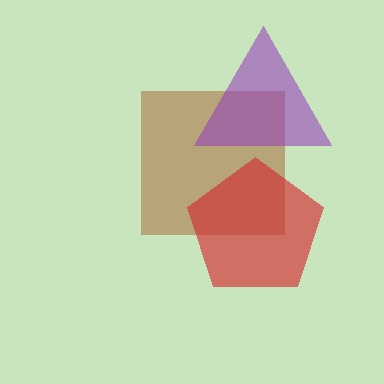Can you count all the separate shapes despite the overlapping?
Yes, there are 3 separate shapes.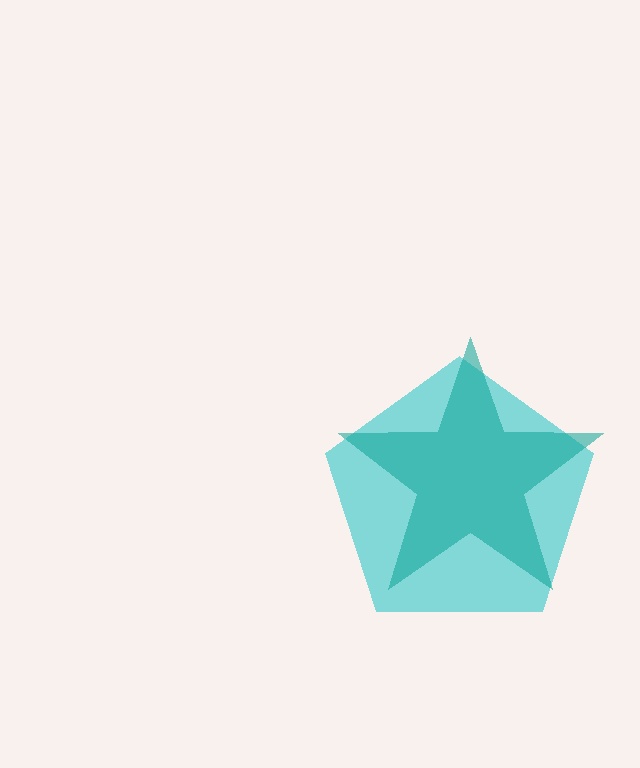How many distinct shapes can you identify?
There are 2 distinct shapes: a cyan pentagon, a teal star.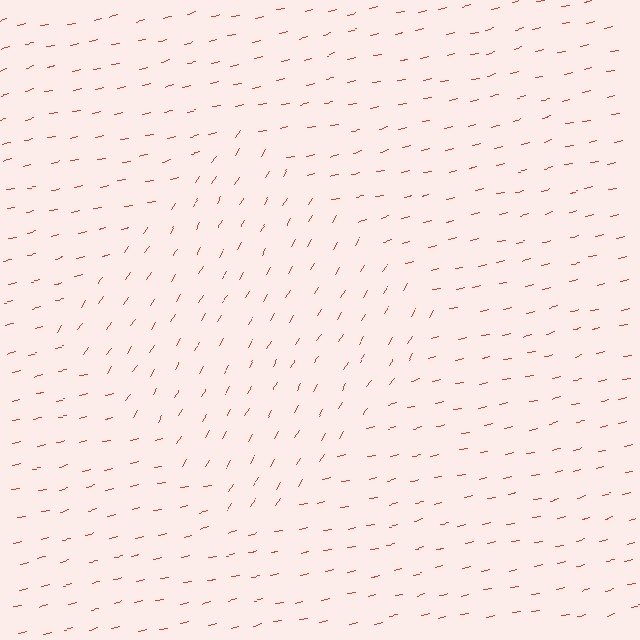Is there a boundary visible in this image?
Yes, there is a texture boundary formed by a change in line orientation.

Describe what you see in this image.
The image is filled with small red line segments. A diamond region in the image has lines oriented differently from the surrounding lines, creating a visible texture boundary.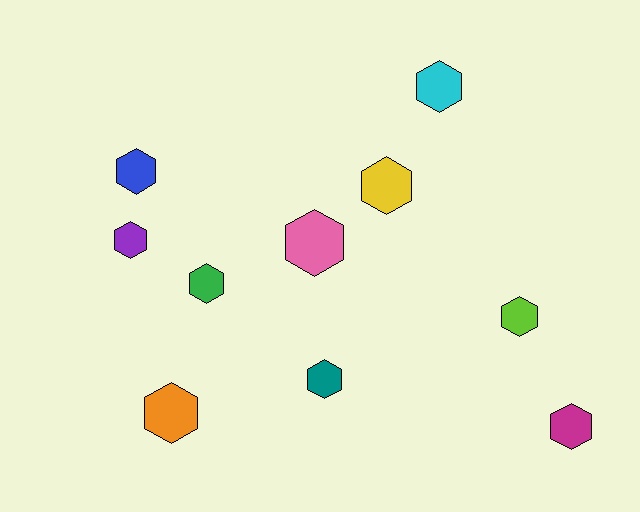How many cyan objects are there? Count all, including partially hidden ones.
There is 1 cyan object.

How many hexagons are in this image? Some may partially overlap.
There are 10 hexagons.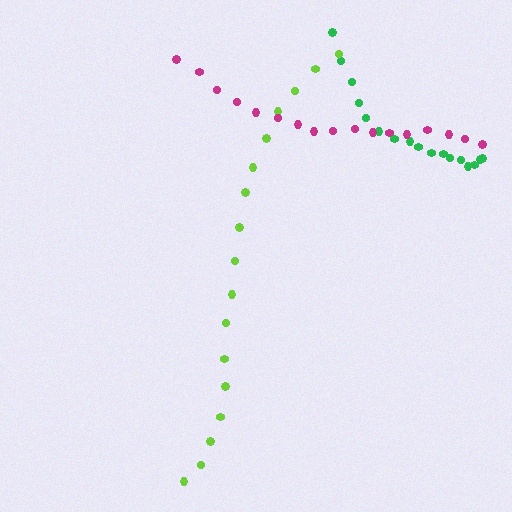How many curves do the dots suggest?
There are 3 distinct paths.